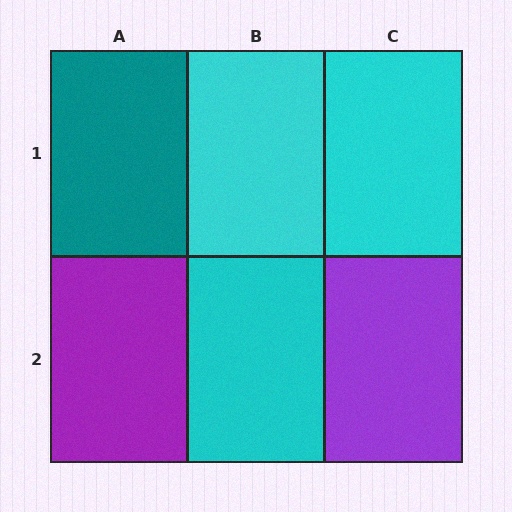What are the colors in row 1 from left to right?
Teal, cyan, cyan.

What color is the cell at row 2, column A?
Purple.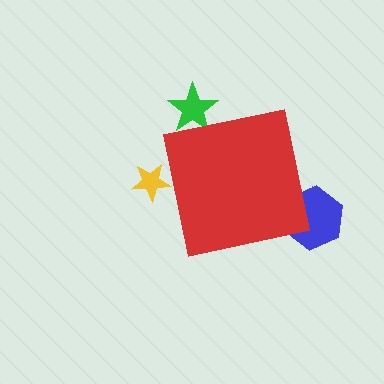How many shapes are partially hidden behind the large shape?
4 shapes are partially hidden.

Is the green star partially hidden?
Yes, the green star is partially hidden behind the red square.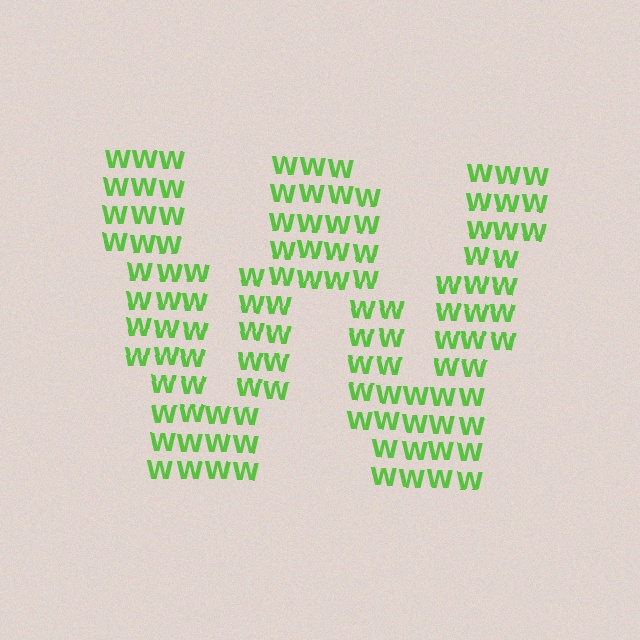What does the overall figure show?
The overall figure shows the letter W.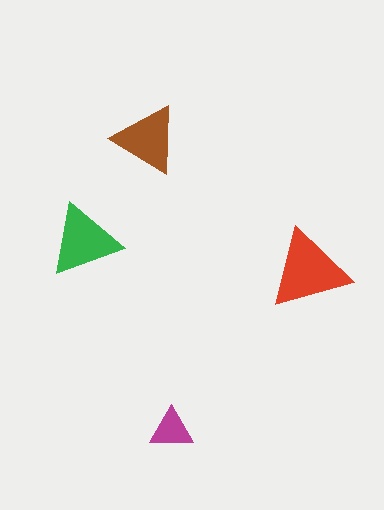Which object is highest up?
The brown triangle is topmost.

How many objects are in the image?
There are 4 objects in the image.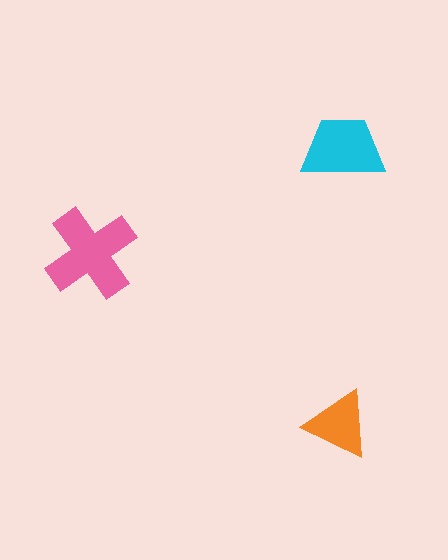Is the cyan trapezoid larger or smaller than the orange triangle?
Larger.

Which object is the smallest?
The orange triangle.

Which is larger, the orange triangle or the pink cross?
The pink cross.